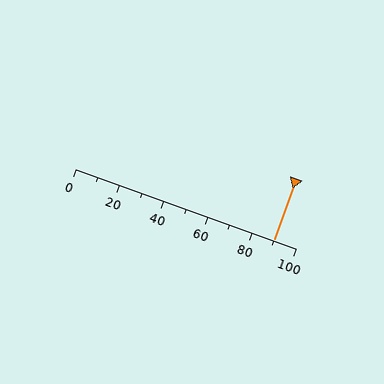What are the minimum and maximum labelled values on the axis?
The axis runs from 0 to 100.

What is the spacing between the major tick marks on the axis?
The major ticks are spaced 20 apart.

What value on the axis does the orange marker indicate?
The marker indicates approximately 90.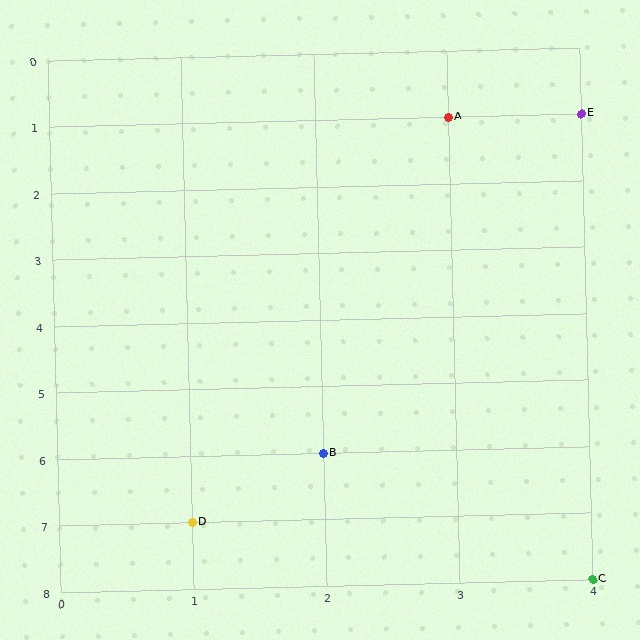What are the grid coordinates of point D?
Point D is at grid coordinates (1, 7).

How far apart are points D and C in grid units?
Points D and C are 3 columns and 1 row apart (about 3.2 grid units diagonally).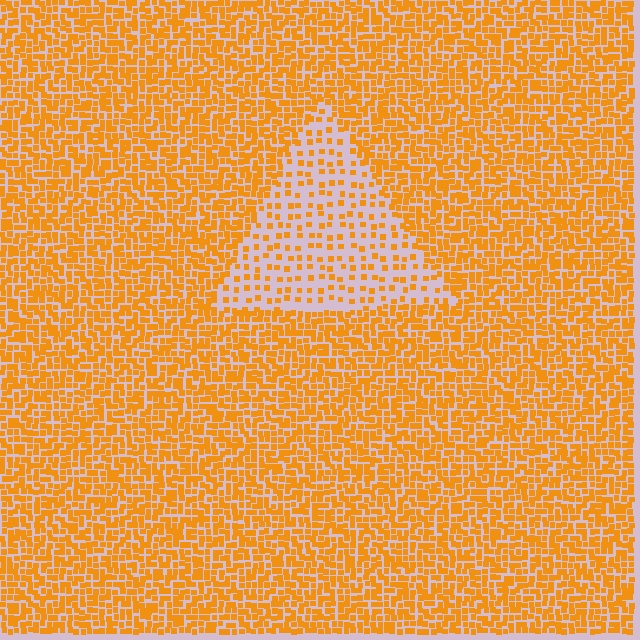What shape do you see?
I see a triangle.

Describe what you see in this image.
The image contains small orange elements arranged at two different densities. A triangle-shaped region is visible where the elements are less densely packed than the surrounding area.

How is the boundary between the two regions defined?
The boundary is defined by a change in element density (approximately 2.5x ratio). All elements are the same color, size, and shape.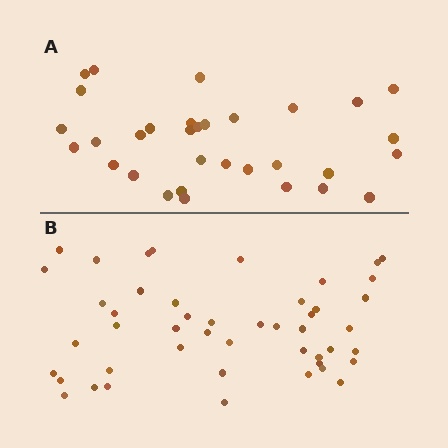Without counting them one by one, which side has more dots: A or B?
Region B (the bottom region) has more dots.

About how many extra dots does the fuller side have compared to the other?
Region B has approximately 15 more dots than region A.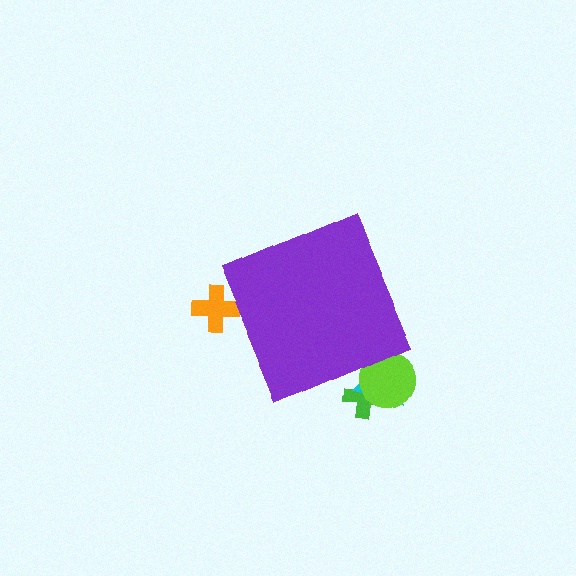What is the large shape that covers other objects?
A purple diamond.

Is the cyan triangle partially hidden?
Yes, the cyan triangle is partially hidden behind the purple diamond.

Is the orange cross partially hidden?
Yes, the orange cross is partially hidden behind the purple diamond.